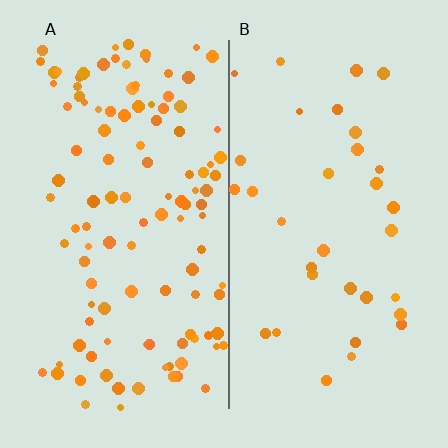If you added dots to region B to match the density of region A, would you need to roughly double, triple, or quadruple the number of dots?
Approximately triple.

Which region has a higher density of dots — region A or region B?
A (the left).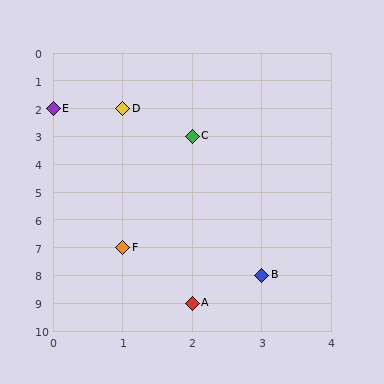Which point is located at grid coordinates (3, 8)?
Point B is at (3, 8).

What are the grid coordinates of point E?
Point E is at grid coordinates (0, 2).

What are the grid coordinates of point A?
Point A is at grid coordinates (2, 9).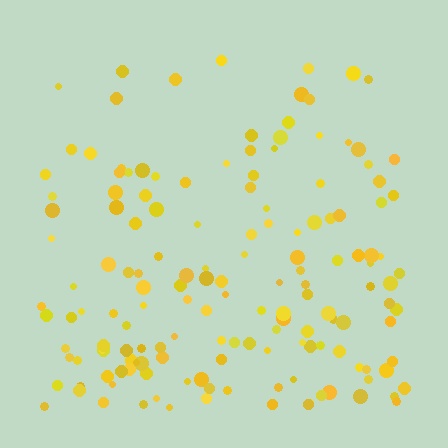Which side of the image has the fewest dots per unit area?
The top.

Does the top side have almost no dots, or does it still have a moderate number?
Still a moderate number, just noticeably fewer than the bottom.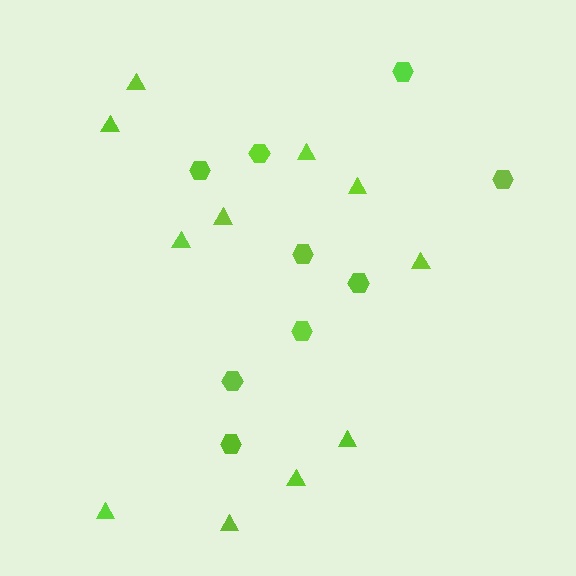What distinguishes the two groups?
There are 2 groups: one group of triangles (11) and one group of hexagons (9).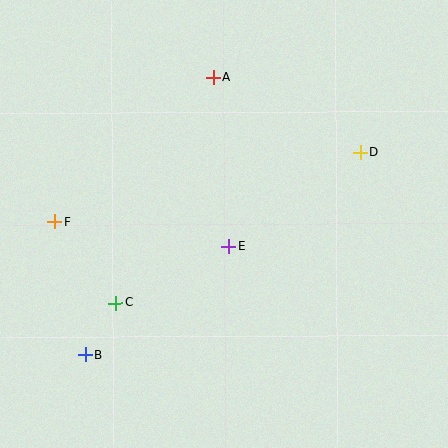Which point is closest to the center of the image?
Point E at (229, 246) is closest to the center.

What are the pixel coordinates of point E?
Point E is at (229, 246).